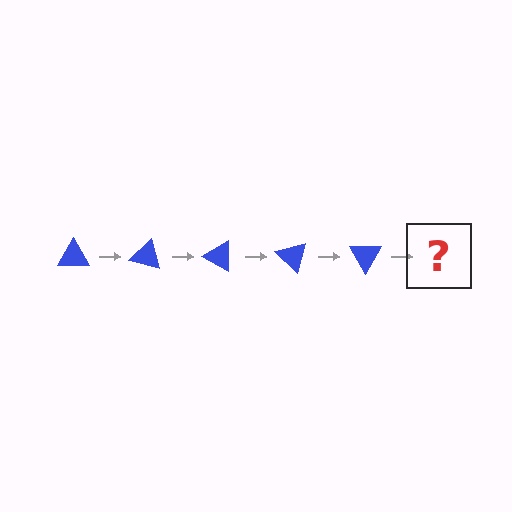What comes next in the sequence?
The next element should be a blue triangle rotated 75 degrees.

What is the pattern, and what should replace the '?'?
The pattern is that the triangle rotates 15 degrees each step. The '?' should be a blue triangle rotated 75 degrees.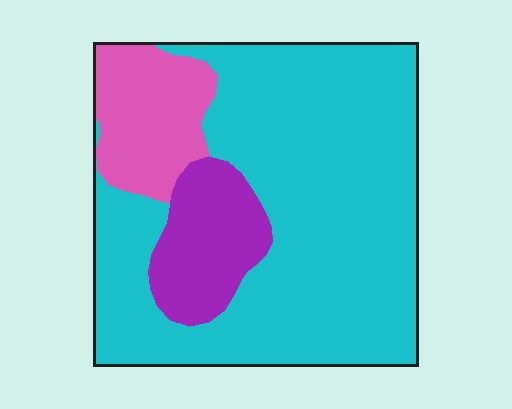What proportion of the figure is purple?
Purple takes up about one eighth (1/8) of the figure.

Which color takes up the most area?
Cyan, at roughly 70%.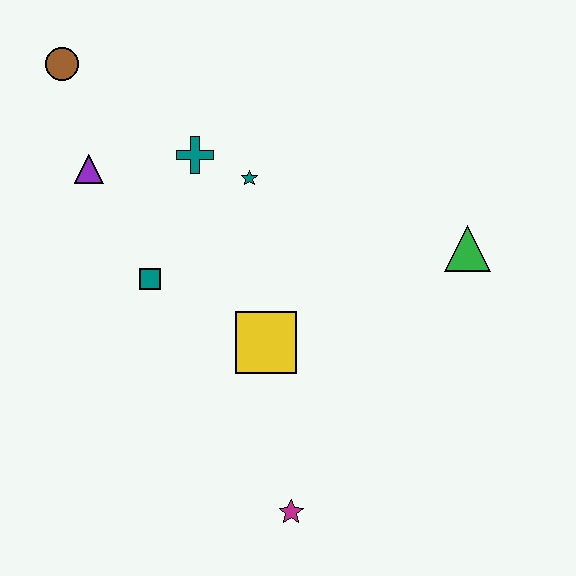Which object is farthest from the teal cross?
The magenta star is farthest from the teal cross.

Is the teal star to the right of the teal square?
Yes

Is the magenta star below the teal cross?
Yes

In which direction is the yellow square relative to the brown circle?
The yellow square is below the brown circle.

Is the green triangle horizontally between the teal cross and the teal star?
No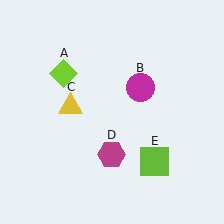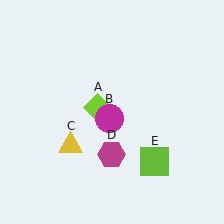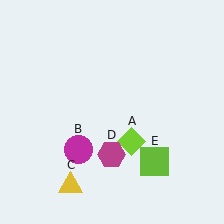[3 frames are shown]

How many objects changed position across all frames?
3 objects changed position: lime diamond (object A), magenta circle (object B), yellow triangle (object C).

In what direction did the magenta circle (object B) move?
The magenta circle (object B) moved down and to the left.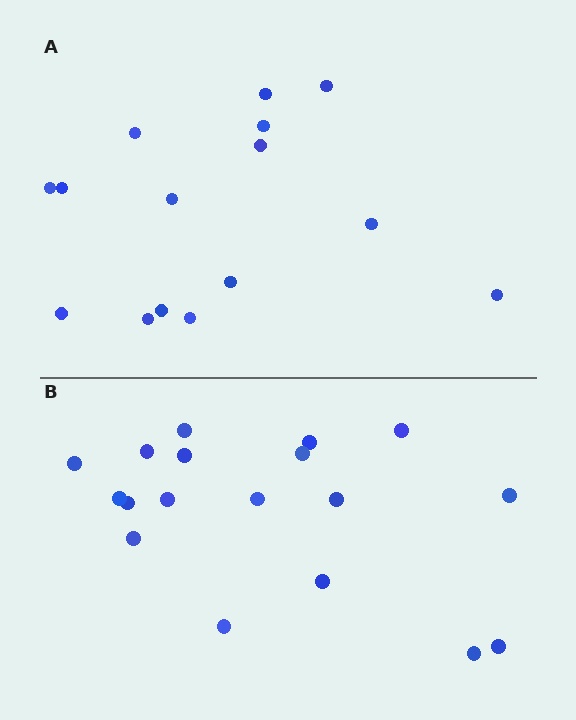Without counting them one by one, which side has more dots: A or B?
Region B (the bottom region) has more dots.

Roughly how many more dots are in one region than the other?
Region B has just a few more — roughly 2 or 3 more dots than region A.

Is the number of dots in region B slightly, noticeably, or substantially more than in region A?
Region B has only slightly more — the two regions are fairly close. The ratio is roughly 1.2 to 1.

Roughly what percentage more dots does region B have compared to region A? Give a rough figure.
About 20% more.